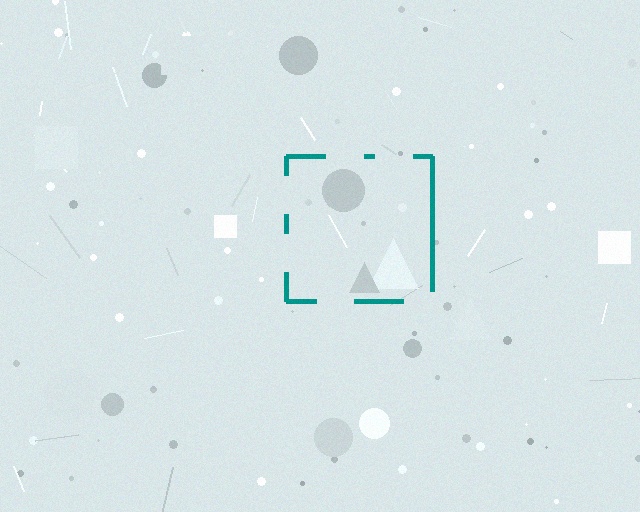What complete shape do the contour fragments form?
The contour fragments form a square.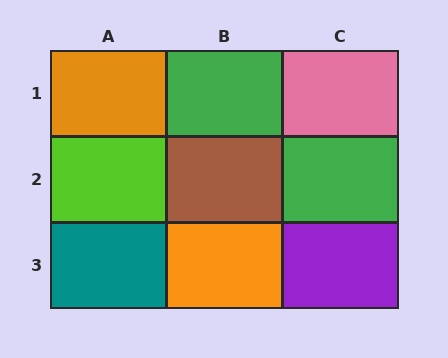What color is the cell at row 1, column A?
Orange.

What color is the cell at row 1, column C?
Pink.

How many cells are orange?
2 cells are orange.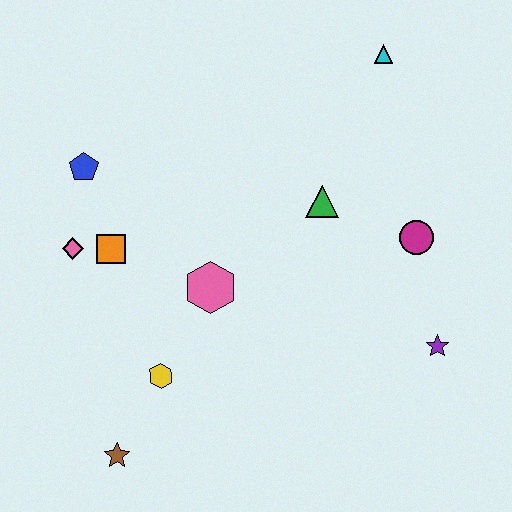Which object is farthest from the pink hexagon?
The cyan triangle is farthest from the pink hexagon.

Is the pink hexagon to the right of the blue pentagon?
Yes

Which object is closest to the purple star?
The magenta circle is closest to the purple star.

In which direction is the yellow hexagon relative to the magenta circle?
The yellow hexagon is to the left of the magenta circle.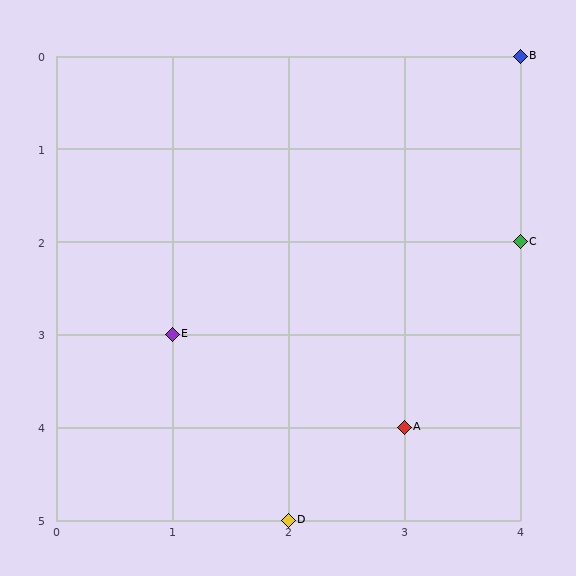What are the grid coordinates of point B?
Point B is at grid coordinates (4, 0).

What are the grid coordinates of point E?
Point E is at grid coordinates (1, 3).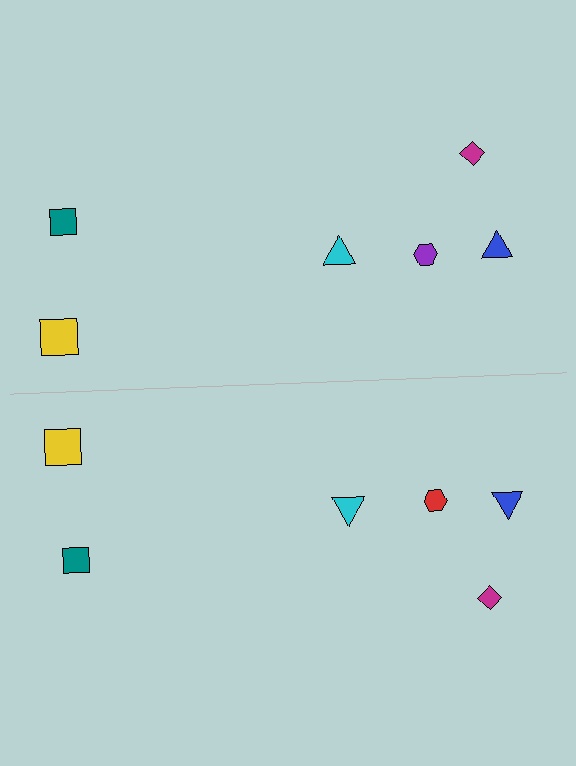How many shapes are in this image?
There are 12 shapes in this image.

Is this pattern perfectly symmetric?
No, the pattern is not perfectly symmetric. The red hexagon on the bottom side breaks the symmetry — its mirror counterpart is purple.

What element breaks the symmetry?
The red hexagon on the bottom side breaks the symmetry — its mirror counterpart is purple.